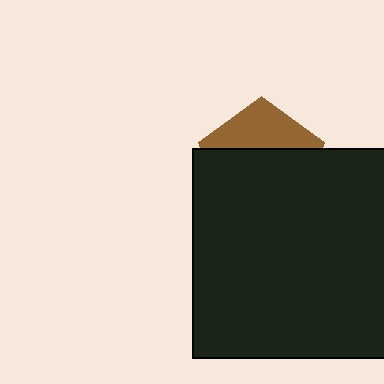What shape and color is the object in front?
The object in front is a black square.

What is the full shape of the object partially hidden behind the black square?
The partially hidden object is a brown pentagon.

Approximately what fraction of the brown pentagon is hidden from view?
Roughly 66% of the brown pentagon is hidden behind the black square.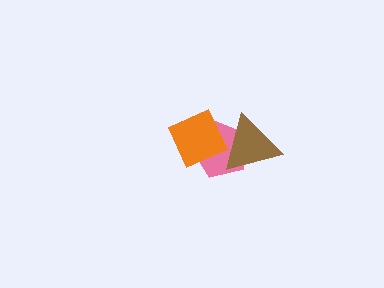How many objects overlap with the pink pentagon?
2 objects overlap with the pink pentagon.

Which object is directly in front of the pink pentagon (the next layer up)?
The brown triangle is directly in front of the pink pentagon.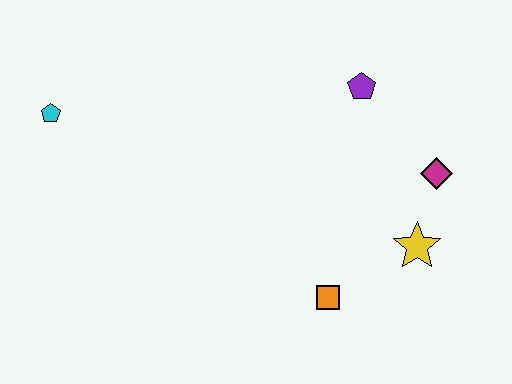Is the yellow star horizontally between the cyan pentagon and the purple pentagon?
No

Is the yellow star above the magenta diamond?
No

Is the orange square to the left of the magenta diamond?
Yes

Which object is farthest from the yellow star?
The cyan pentagon is farthest from the yellow star.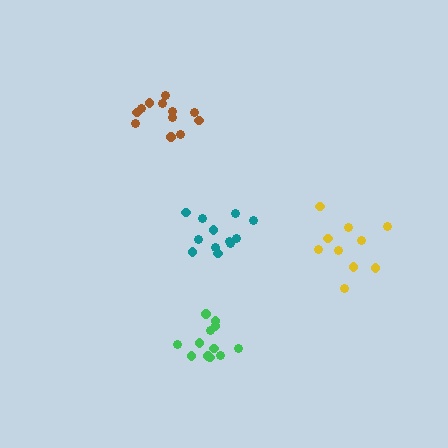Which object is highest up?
The brown cluster is topmost.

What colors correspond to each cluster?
The clusters are colored: teal, brown, yellow, green.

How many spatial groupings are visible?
There are 4 spatial groupings.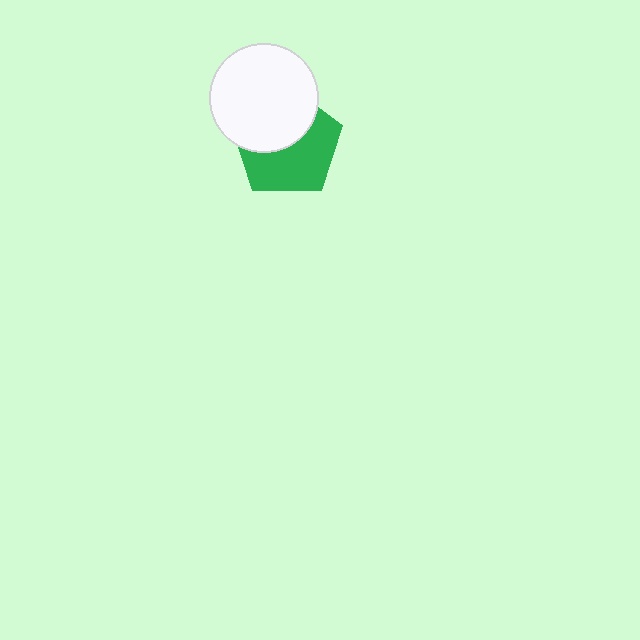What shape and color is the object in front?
The object in front is a white circle.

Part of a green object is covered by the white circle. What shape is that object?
It is a pentagon.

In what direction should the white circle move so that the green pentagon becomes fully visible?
The white circle should move up. That is the shortest direction to clear the overlap and leave the green pentagon fully visible.